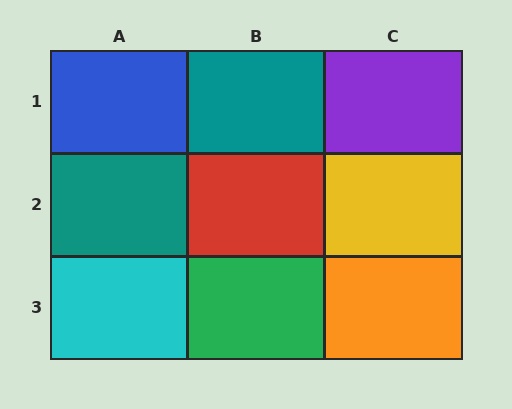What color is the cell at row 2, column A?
Teal.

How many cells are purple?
1 cell is purple.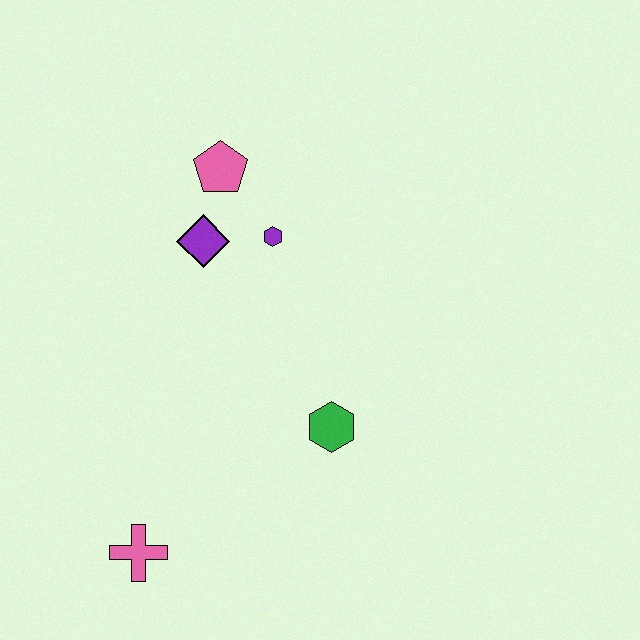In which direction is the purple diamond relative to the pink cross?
The purple diamond is above the pink cross.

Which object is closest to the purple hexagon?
The purple diamond is closest to the purple hexagon.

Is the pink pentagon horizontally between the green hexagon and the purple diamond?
Yes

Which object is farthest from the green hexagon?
The pink pentagon is farthest from the green hexagon.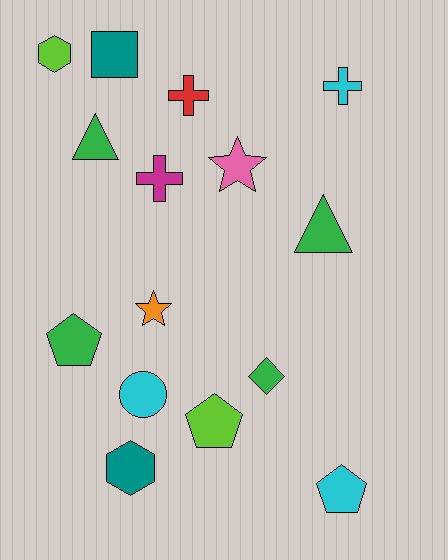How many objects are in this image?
There are 15 objects.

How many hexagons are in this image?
There are 2 hexagons.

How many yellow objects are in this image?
There are no yellow objects.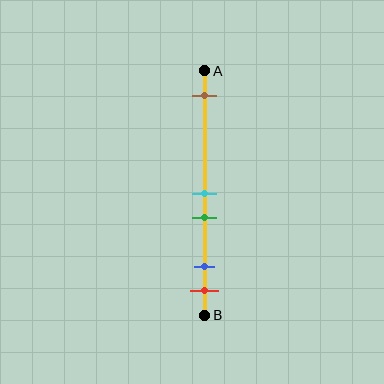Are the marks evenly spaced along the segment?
No, the marks are not evenly spaced.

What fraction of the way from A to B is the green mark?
The green mark is approximately 60% (0.6) of the way from A to B.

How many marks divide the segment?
There are 5 marks dividing the segment.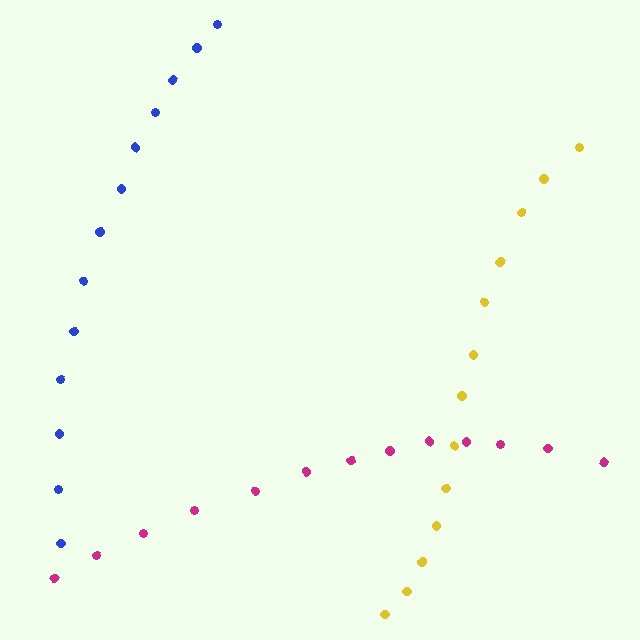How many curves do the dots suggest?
There are 3 distinct paths.